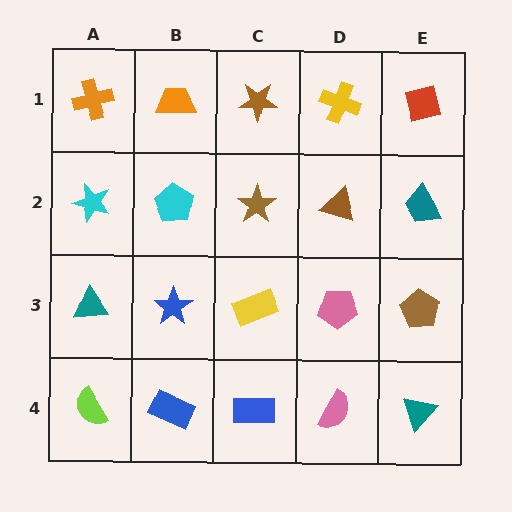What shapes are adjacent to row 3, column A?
A cyan star (row 2, column A), a lime semicircle (row 4, column A), a blue star (row 3, column B).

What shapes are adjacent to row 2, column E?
A red square (row 1, column E), a brown pentagon (row 3, column E), a brown triangle (row 2, column D).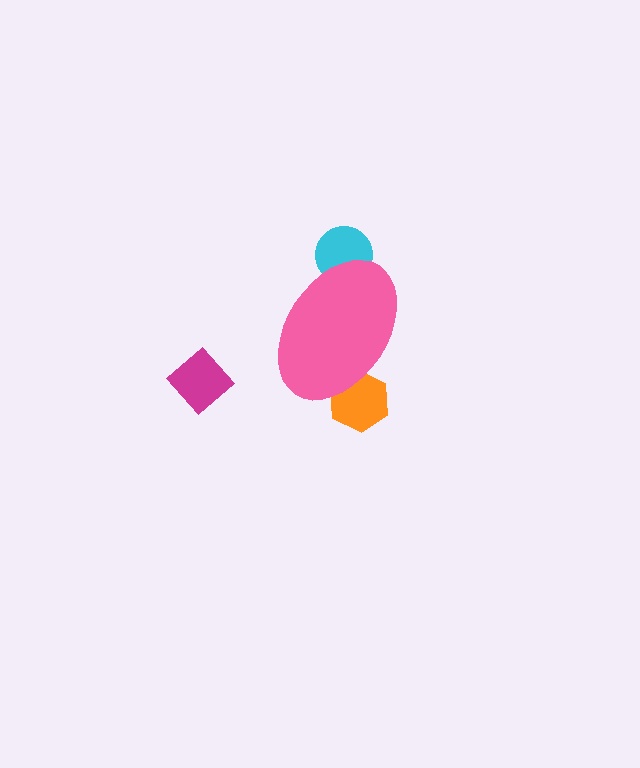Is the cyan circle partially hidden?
Yes, the cyan circle is partially hidden behind the pink ellipse.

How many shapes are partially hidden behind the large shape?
2 shapes are partially hidden.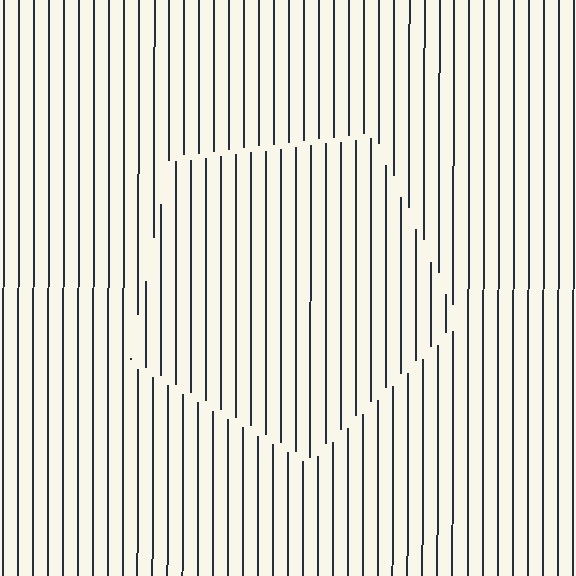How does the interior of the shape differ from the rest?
The interior of the shape contains the same grating, shifted by half a period — the contour is defined by the phase discontinuity where line-ends from the inner and outer gratings abut.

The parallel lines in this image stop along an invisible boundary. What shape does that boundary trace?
An illusory pentagon. The interior of the shape contains the same grating, shifted by half a period — the contour is defined by the phase discontinuity where line-ends from the inner and outer gratings abut.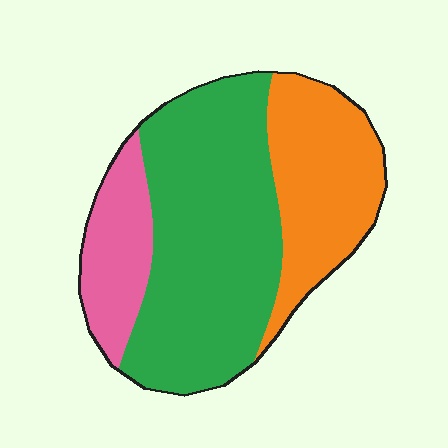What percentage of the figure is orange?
Orange covers about 30% of the figure.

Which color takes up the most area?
Green, at roughly 55%.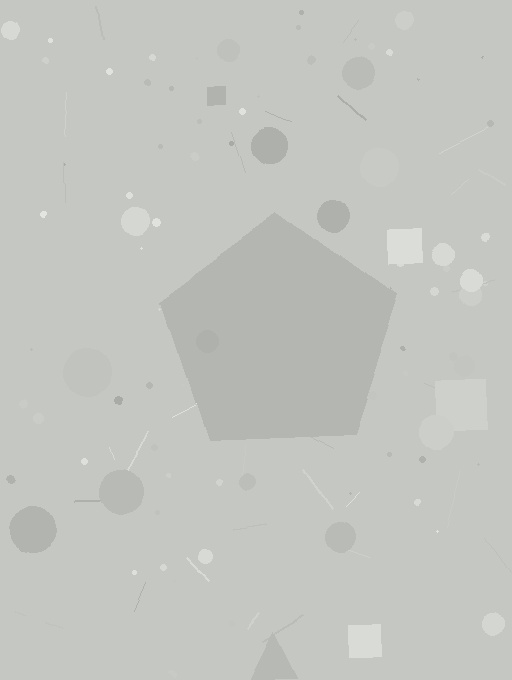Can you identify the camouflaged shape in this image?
The camouflaged shape is a pentagon.